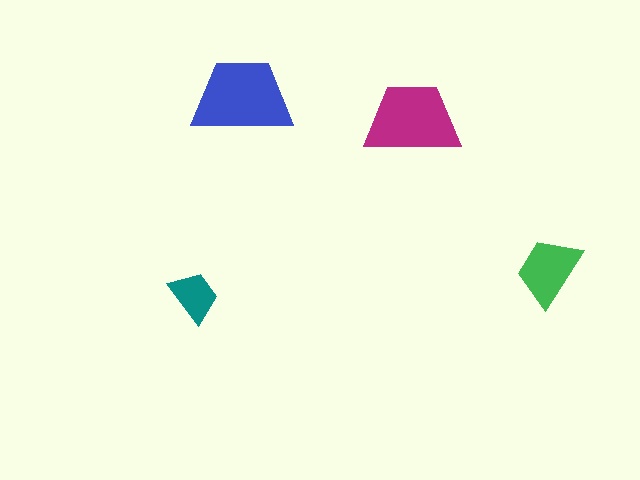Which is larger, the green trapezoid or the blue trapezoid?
The blue one.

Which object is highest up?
The blue trapezoid is topmost.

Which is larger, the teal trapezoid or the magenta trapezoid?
The magenta one.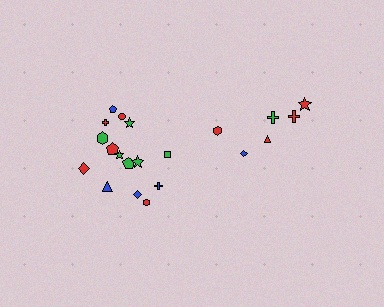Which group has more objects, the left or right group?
The left group.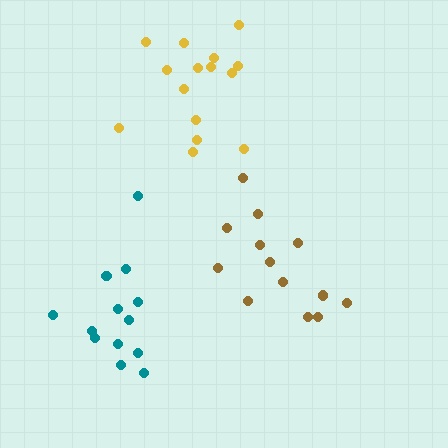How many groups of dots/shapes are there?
There are 3 groups.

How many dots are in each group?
Group 1: 13 dots, Group 2: 14 dots, Group 3: 15 dots (42 total).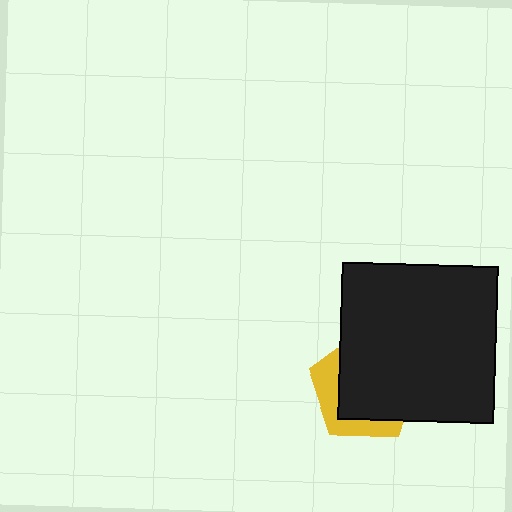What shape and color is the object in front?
The object in front is a black square.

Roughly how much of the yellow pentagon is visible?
A small part of it is visible (roughly 30%).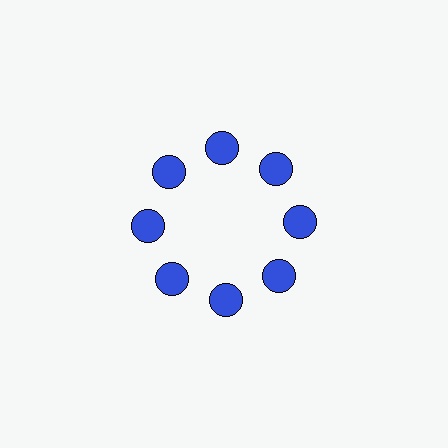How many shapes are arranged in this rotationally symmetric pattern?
There are 8 shapes, arranged in 8 groups of 1.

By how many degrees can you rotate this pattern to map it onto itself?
The pattern maps onto itself every 45 degrees of rotation.